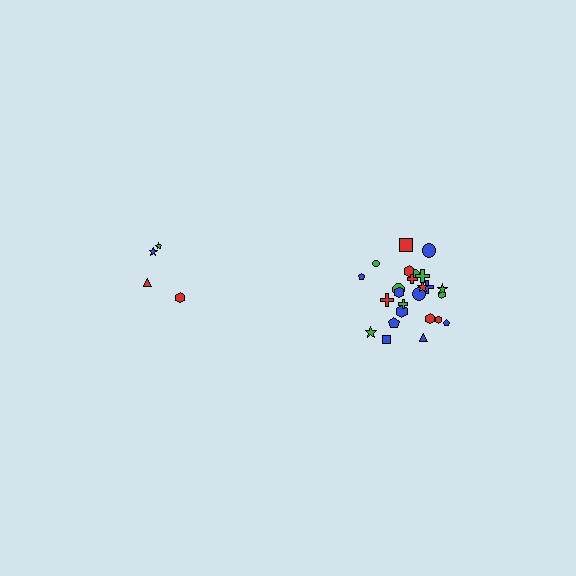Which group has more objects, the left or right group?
The right group.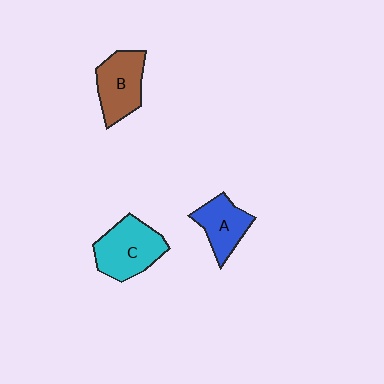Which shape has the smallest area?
Shape A (blue).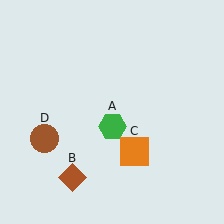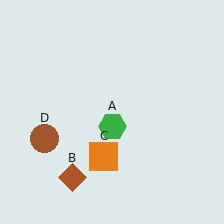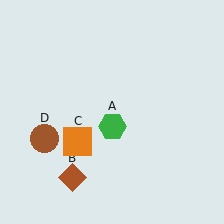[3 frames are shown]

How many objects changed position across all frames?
1 object changed position: orange square (object C).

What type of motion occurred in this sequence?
The orange square (object C) rotated clockwise around the center of the scene.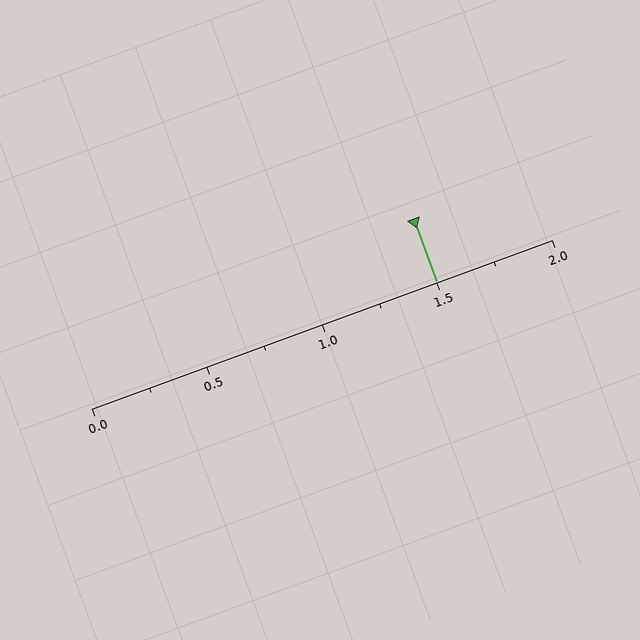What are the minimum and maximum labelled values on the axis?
The axis runs from 0.0 to 2.0.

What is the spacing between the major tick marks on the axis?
The major ticks are spaced 0.5 apart.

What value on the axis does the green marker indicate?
The marker indicates approximately 1.5.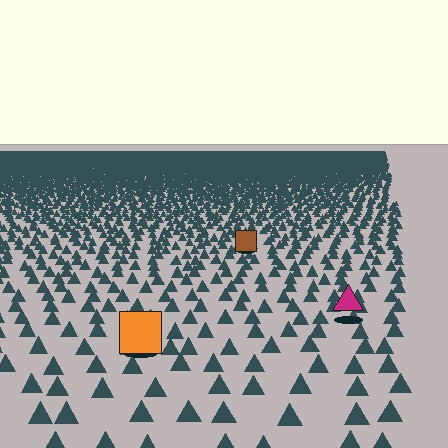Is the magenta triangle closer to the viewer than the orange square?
No. The orange square is closer — you can tell from the texture gradient: the ground texture is coarser near it.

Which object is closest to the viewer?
The orange square is closest. The texture marks near it are larger and more spread out.